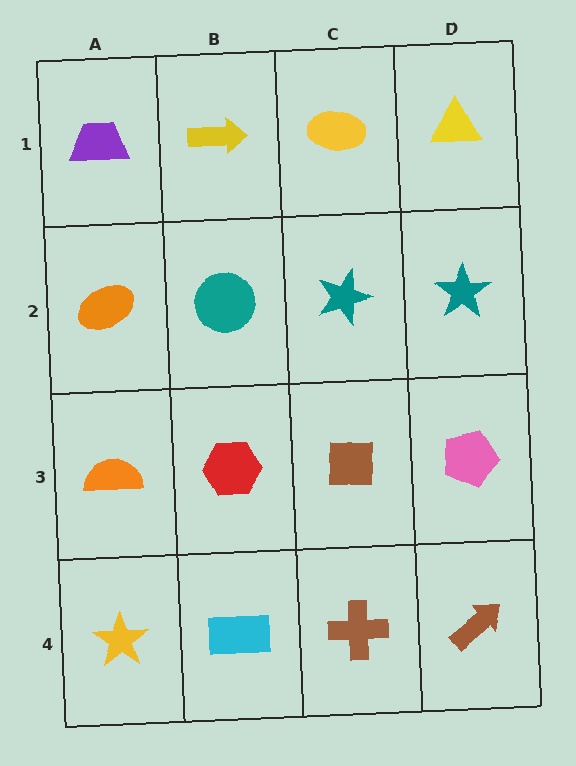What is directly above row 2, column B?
A yellow arrow.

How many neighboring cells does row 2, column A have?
3.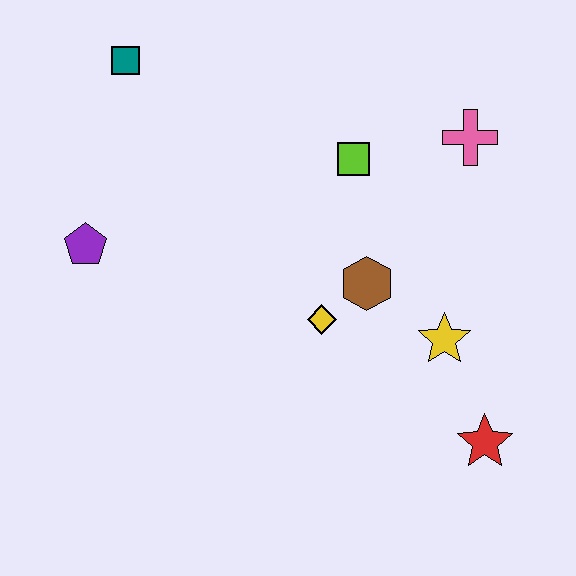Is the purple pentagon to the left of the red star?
Yes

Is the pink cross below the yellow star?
No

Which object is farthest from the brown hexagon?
The teal square is farthest from the brown hexagon.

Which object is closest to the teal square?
The purple pentagon is closest to the teal square.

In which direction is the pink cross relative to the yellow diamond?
The pink cross is above the yellow diamond.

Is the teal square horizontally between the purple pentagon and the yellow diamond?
Yes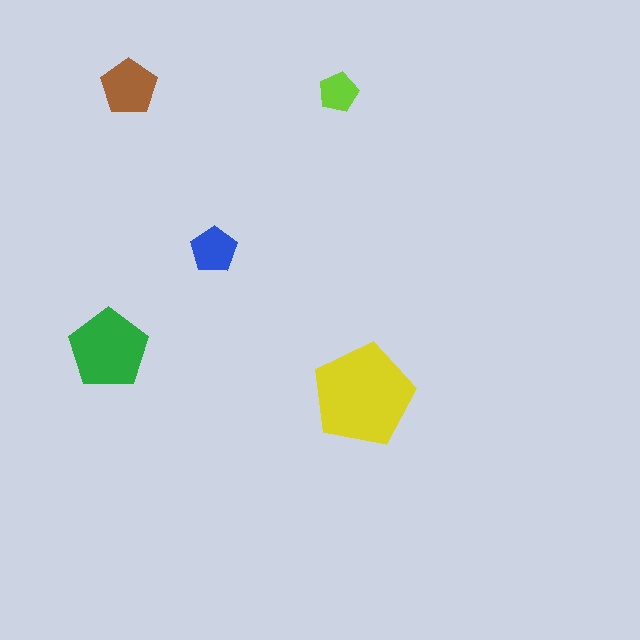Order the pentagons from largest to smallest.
the yellow one, the green one, the brown one, the blue one, the lime one.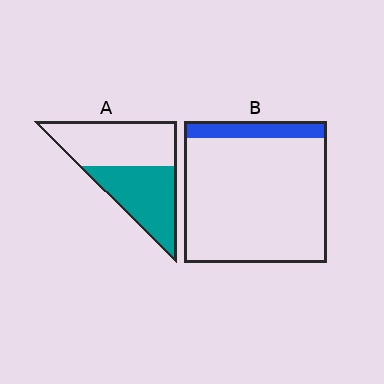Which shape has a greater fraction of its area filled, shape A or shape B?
Shape A.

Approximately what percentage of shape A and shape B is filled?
A is approximately 45% and B is approximately 10%.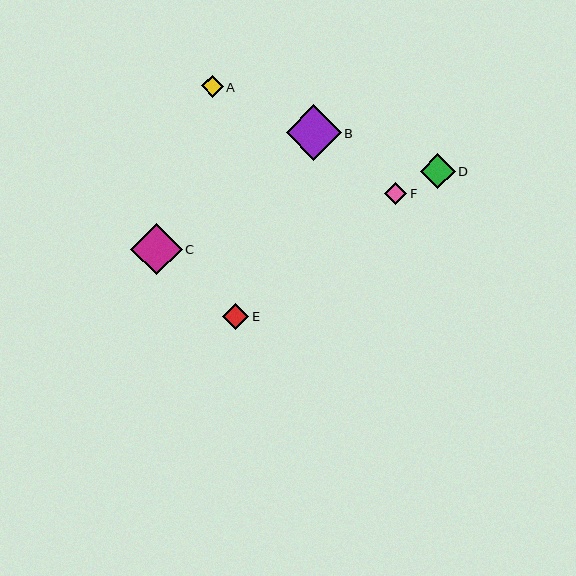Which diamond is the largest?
Diamond B is the largest with a size of approximately 55 pixels.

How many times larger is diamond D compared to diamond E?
Diamond D is approximately 1.3 times the size of diamond E.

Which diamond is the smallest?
Diamond A is the smallest with a size of approximately 22 pixels.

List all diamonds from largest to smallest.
From largest to smallest: B, C, D, E, F, A.